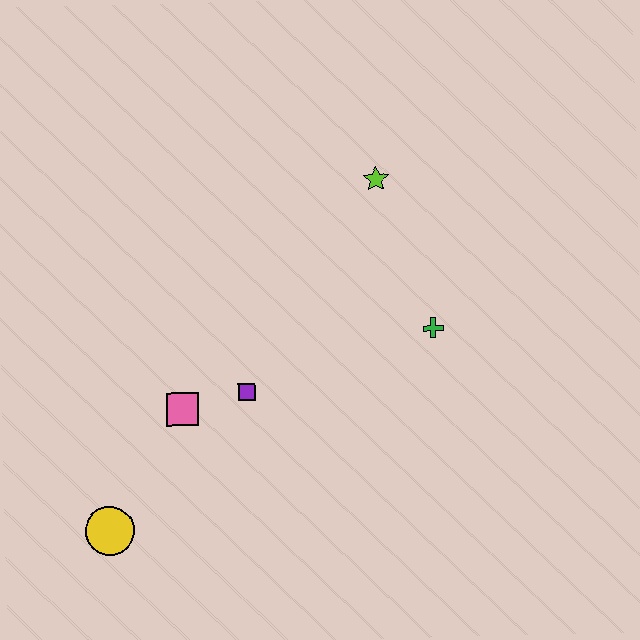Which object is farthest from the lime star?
The yellow circle is farthest from the lime star.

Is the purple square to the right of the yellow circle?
Yes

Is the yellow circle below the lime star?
Yes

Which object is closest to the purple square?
The pink square is closest to the purple square.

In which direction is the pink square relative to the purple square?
The pink square is to the left of the purple square.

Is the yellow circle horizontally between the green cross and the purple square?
No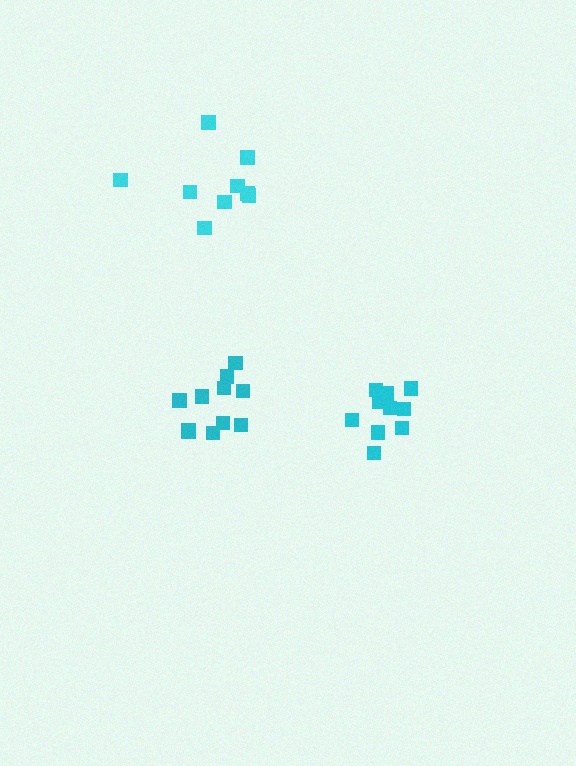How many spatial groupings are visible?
There are 3 spatial groupings.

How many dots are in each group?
Group 1: 11 dots, Group 2: 10 dots, Group 3: 11 dots (32 total).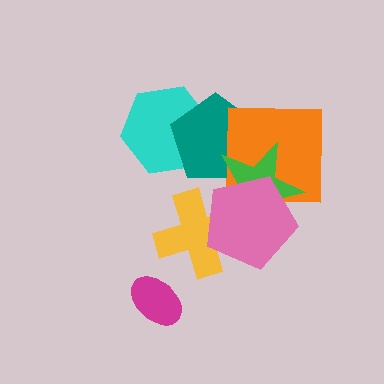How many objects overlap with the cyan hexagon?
1 object overlaps with the cyan hexagon.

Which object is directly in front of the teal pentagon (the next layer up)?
The orange square is directly in front of the teal pentagon.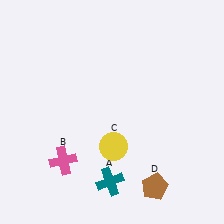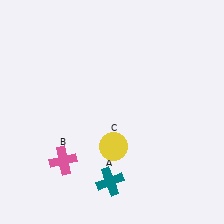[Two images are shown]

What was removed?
The brown pentagon (D) was removed in Image 2.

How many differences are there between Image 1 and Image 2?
There is 1 difference between the two images.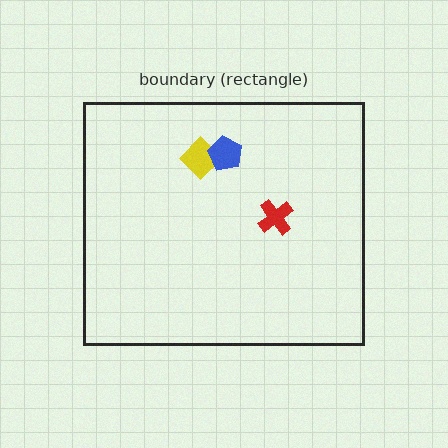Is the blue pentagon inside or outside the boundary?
Inside.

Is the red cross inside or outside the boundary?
Inside.